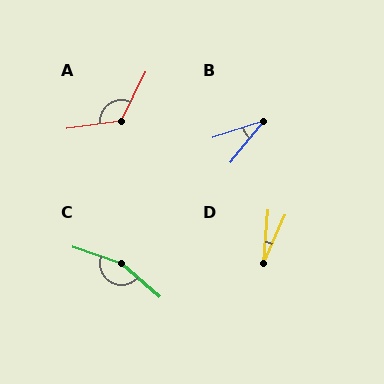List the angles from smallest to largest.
D (19°), B (32°), A (124°), C (158°).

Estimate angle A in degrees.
Approximately 124 degrees.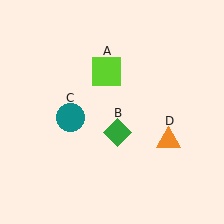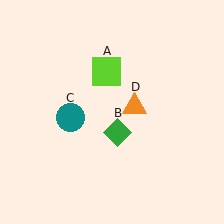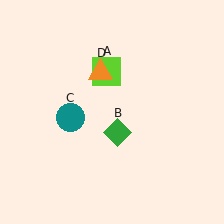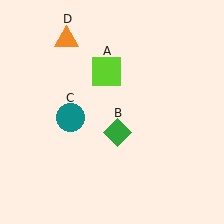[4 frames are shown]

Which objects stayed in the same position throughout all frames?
Lime square (object A) and green diamond (object B) and teal circle (object C) remained stationary.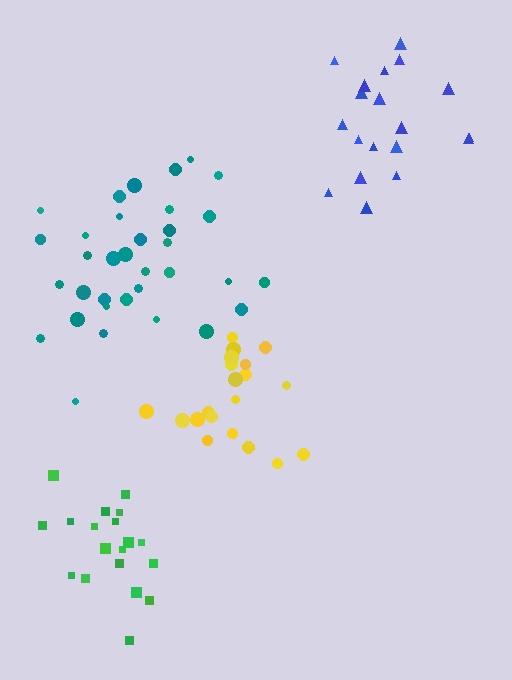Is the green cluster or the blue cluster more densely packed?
Blue.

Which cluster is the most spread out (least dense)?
Teal.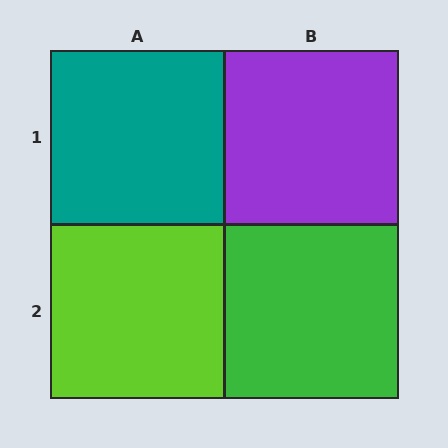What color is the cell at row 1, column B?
Purple.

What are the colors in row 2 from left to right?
Lime, green.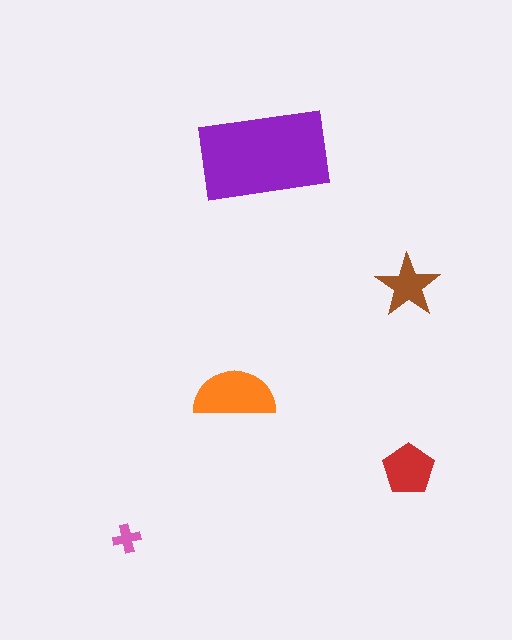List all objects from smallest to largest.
The pink cross, the brown star, the red pentagon, the orange semicircle, the purple rectangle.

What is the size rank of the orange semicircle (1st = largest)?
2nd.